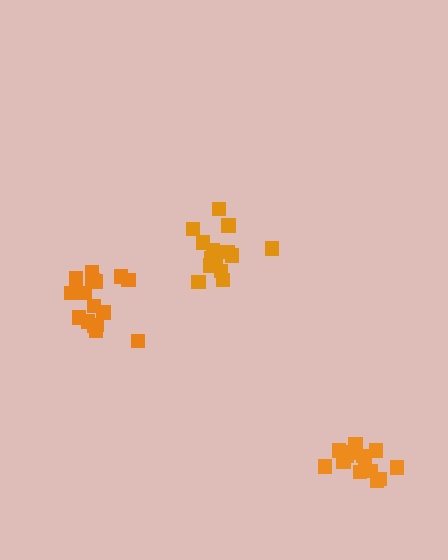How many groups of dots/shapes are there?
There are 3 groups.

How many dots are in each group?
Group 1: 14 dots, Group 2: 16 dots, Group 3: 14 dots (44 total).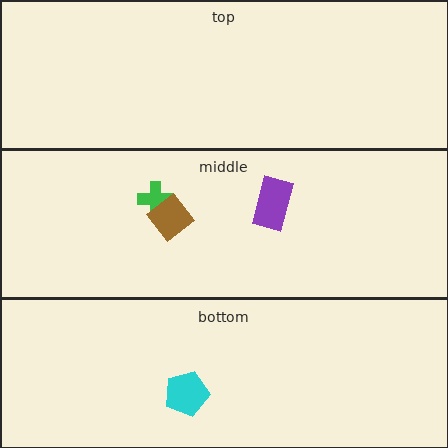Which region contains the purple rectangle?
The middle region.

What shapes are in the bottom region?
The cyan pentagon.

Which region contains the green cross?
The middle region.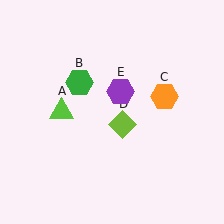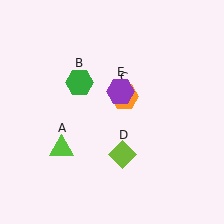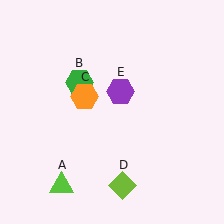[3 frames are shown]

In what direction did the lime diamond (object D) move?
The lime diamond (object D) moved down.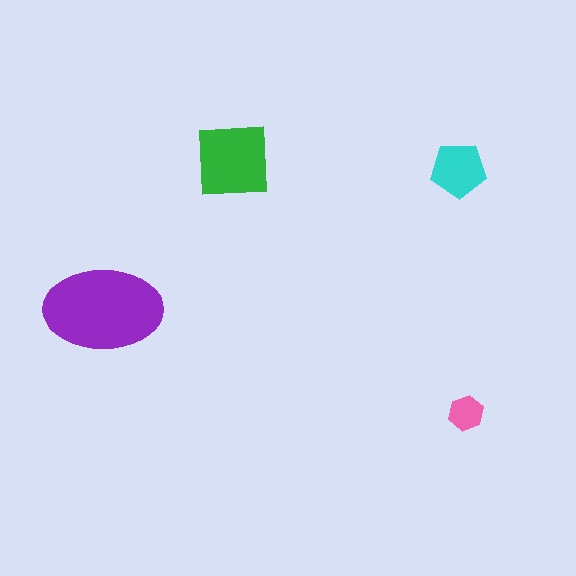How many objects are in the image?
There are 4 objects in the image.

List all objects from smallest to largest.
The pink hexagon, the cyan pentagon, the green square, the purple ellipse.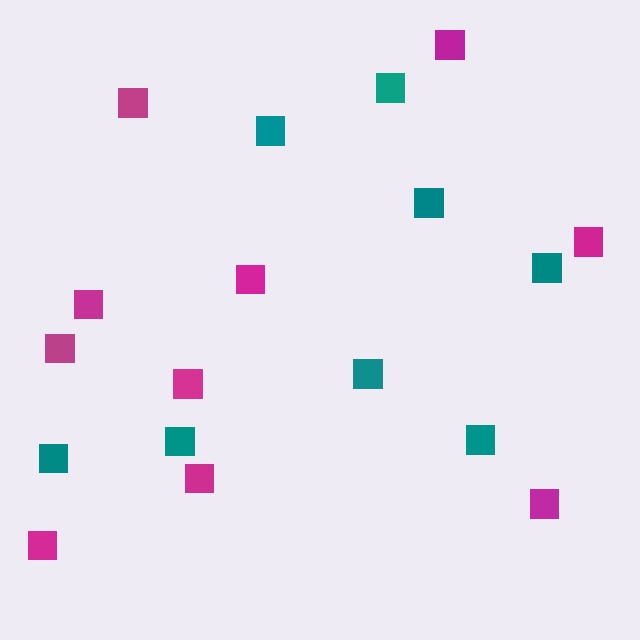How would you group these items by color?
There are 2 groups: one group of teal squares (8) and one group of magenta squares (10).